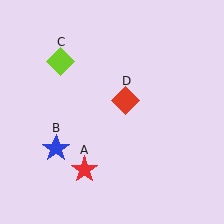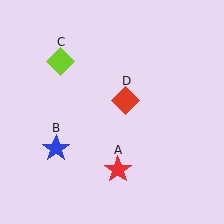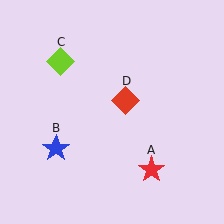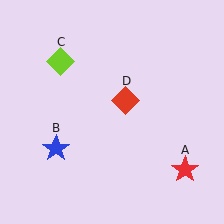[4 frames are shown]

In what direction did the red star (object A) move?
The red star (object A) moved right.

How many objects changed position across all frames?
1 object changed position: red star (object A).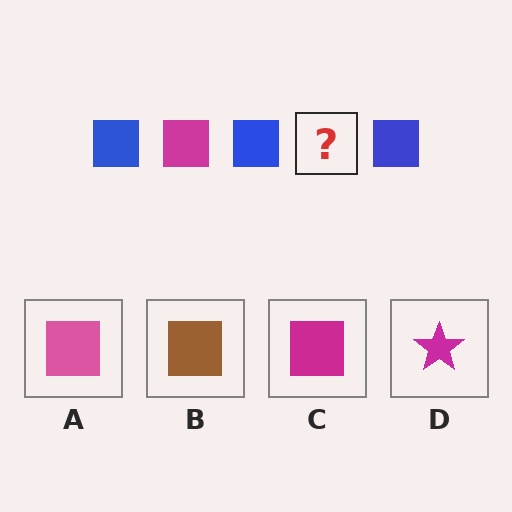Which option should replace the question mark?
Option C.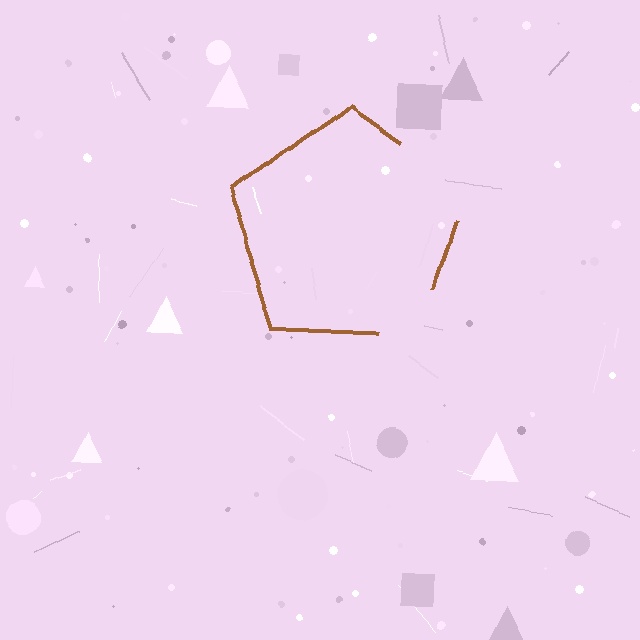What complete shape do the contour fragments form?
The contour fragments form a pentagon.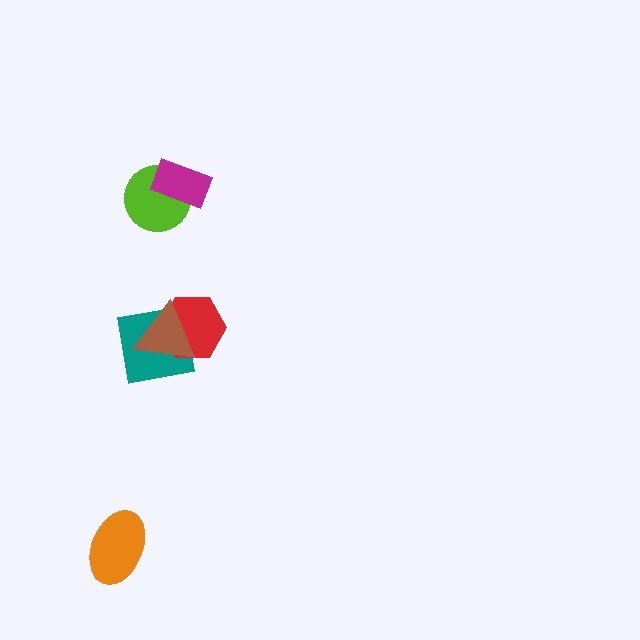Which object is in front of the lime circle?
The magenta rectangle is in front of the lime circle.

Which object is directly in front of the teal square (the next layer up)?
The red hexagon is directly in front of the teal square.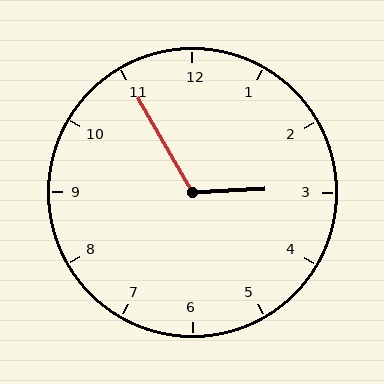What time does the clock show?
2:55.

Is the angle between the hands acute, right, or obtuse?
It is obtuse.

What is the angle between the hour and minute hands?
Approximately 118 degrees.